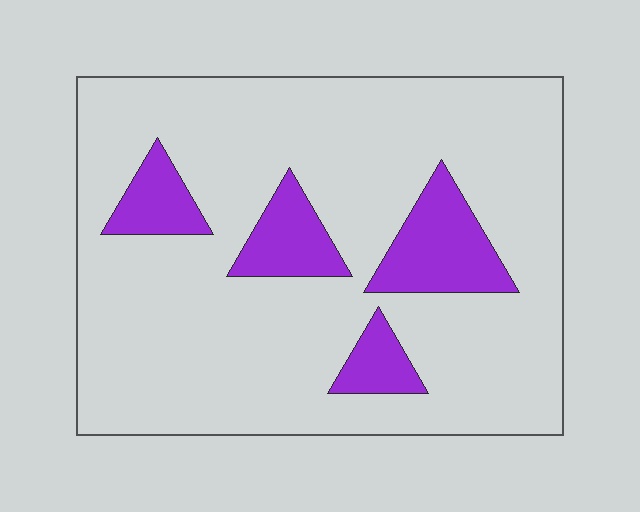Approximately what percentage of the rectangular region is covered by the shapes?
Approximately 15%.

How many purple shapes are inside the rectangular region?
4.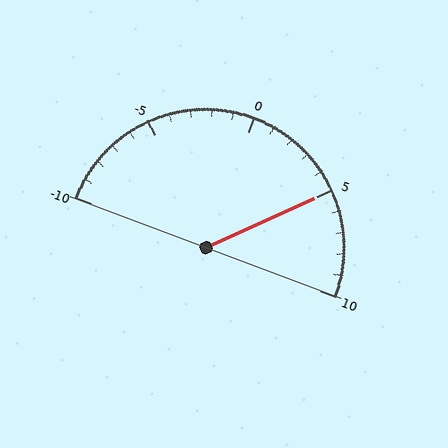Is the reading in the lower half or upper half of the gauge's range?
The reading is in the upper half of the range (-10 to 10).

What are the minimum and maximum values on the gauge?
The gauge ranges from -10 to 10.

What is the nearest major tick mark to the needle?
The nearest major tick mark is 5.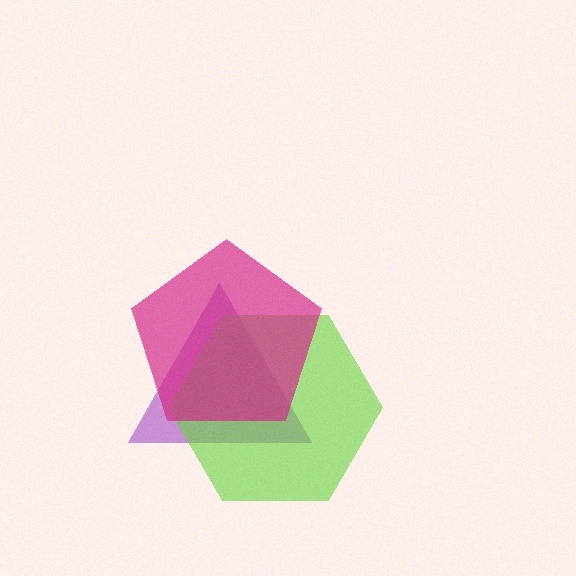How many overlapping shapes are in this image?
There are 3 overlapping shapes in the image.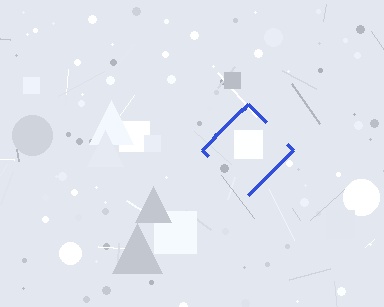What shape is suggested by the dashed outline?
The dashed outline suggests a diamond.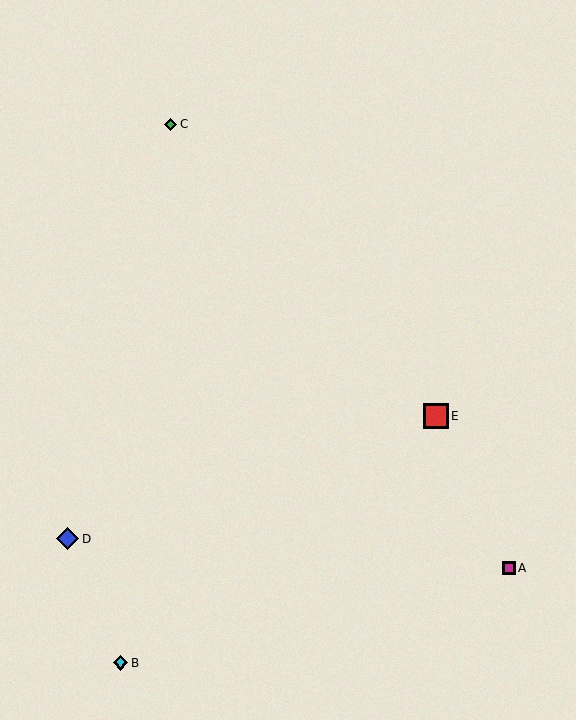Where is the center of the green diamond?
The center of the green diamond is at (171, 124).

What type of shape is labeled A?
Shape A is a magenta square.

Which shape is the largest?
The red square (labeled E) is the largest.